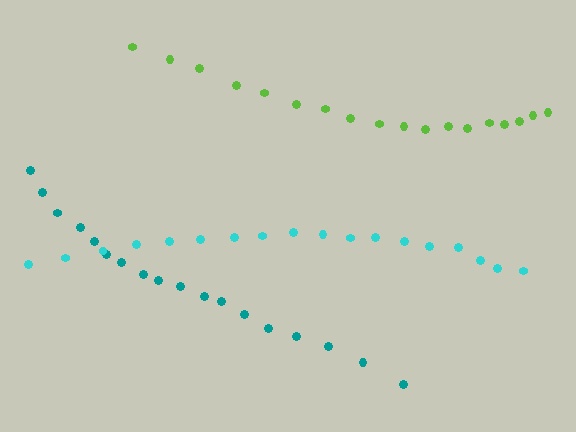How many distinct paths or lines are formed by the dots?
There are 3 distinct paths.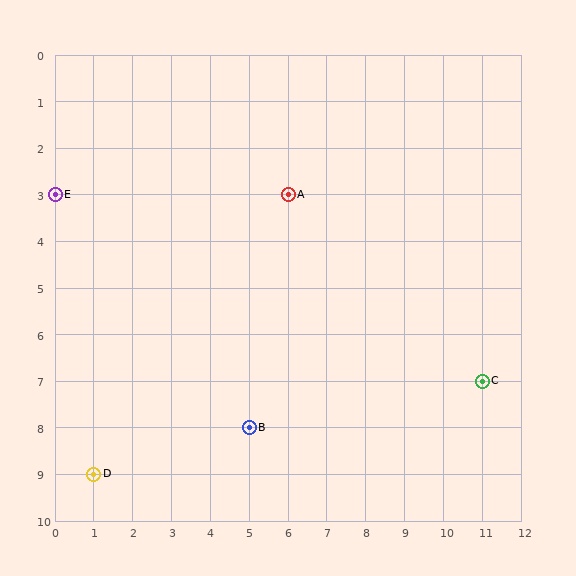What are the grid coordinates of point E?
Point E is at grid coordinates (0, 3).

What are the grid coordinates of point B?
Point B is at grid coordinates (5, 8).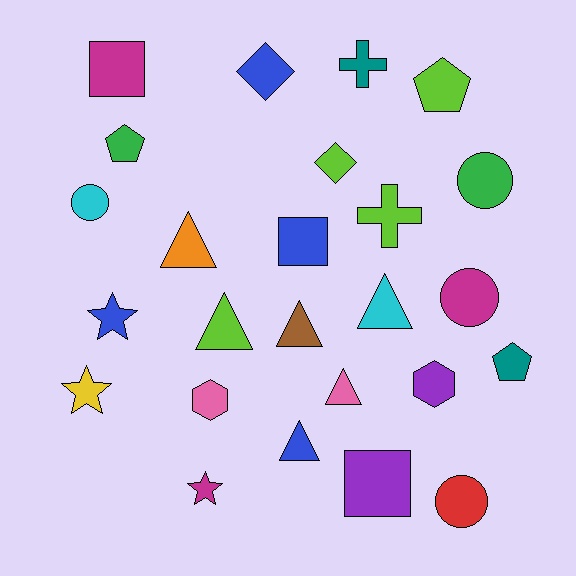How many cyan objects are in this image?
There are 2 cyan objects.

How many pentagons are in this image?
There are 3 pentagons.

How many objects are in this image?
There are 25 objects.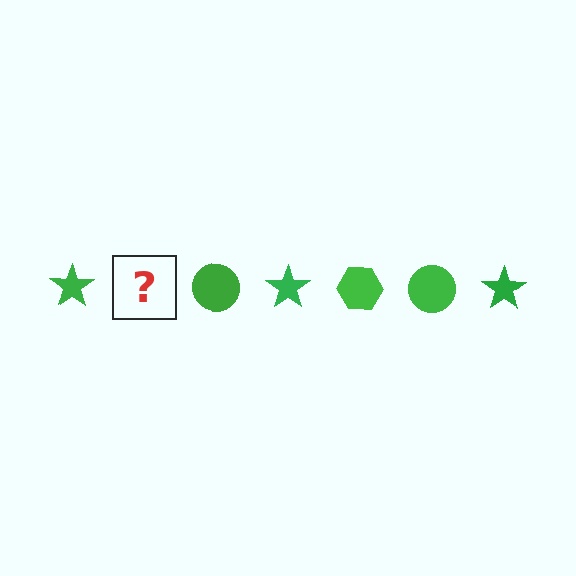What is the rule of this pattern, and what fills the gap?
The rule is that the pattern cycles through star, hexagon, circle shapes in green. The gap should be filled with a green hexagon.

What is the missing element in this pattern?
The missing element is a green hexagon.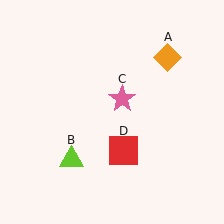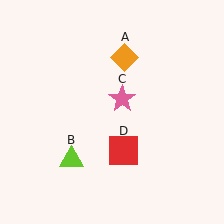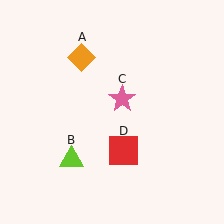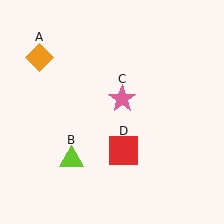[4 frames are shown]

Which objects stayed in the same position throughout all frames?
Lime triangle (object B) and pink star (object C) and red square (object D) remained stationary.